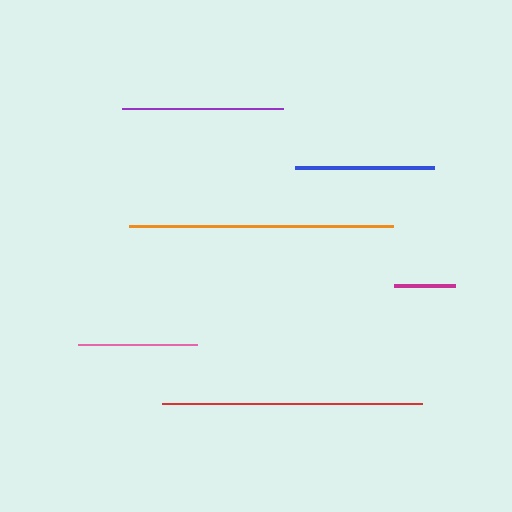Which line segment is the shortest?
The magenta line is the shortest at approximately 61 pixels.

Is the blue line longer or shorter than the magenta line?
The blue line is longer than the magenta line.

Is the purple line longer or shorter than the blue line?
The purple line is longer than the blue line.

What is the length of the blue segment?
The blue segment is approximately 139 pixels long.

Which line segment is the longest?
The orange line is the longest at approximately 264 pixels.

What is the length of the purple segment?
The purple segment is approximately 161 pixels long.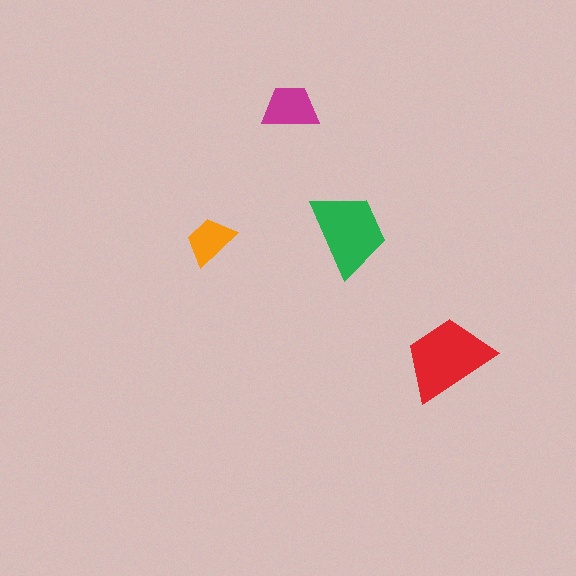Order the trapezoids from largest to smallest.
the red one, the green one, the magenta one, the orange one.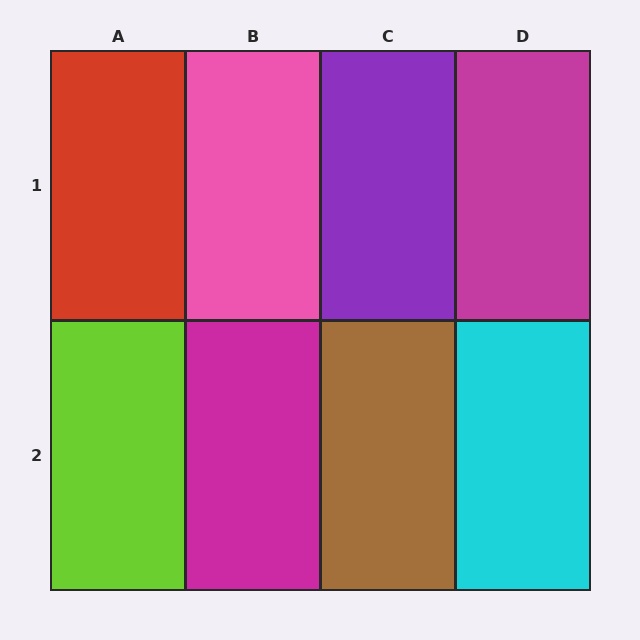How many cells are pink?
1 cell is pink.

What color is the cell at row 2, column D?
Cyan.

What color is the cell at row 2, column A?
Lime.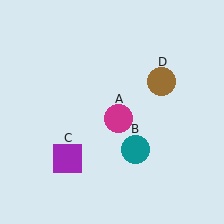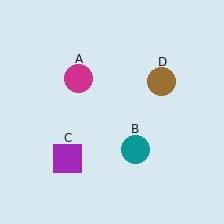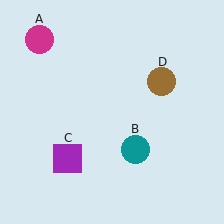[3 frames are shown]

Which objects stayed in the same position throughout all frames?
Teal circle (object B) and purple square (object C) and brown circle (object D) remained stationary.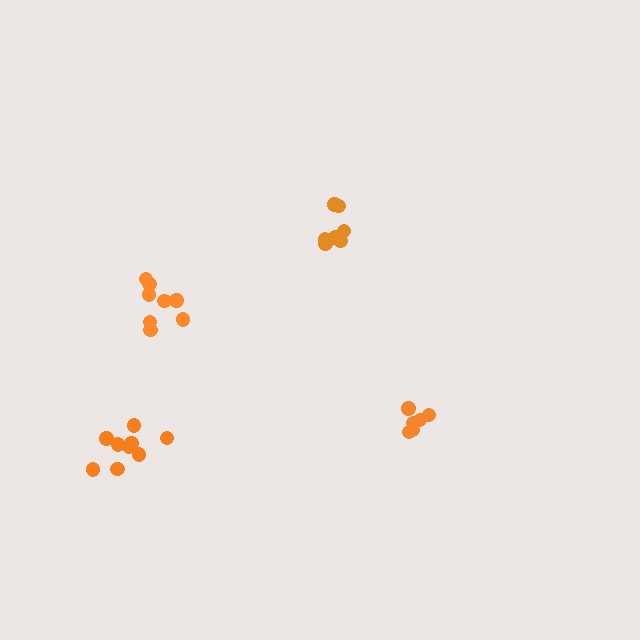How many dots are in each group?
Group 1: 8 dots, Group 2: 6 dots, Group 3: 9 dots, Group 4: 7 dots (30 total).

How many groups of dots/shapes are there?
There are 4 groups.